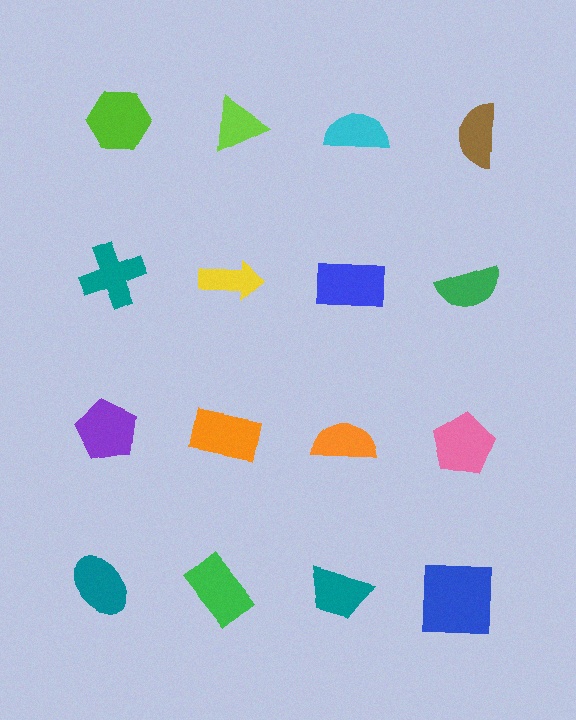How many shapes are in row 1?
4 shapes.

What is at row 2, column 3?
A blue rectangle.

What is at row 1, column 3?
A cyan semicircle.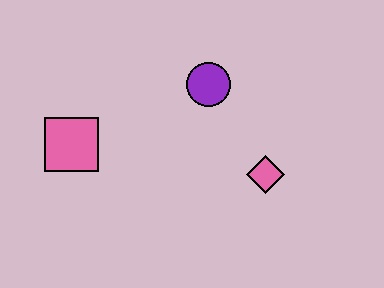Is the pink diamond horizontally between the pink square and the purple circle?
No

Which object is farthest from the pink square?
The pink diamond is farthest from the pink square.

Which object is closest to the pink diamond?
The purple circle is closest to the pink diamond.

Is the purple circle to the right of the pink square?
Yes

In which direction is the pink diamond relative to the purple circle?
The pink diamond is below the purple circle.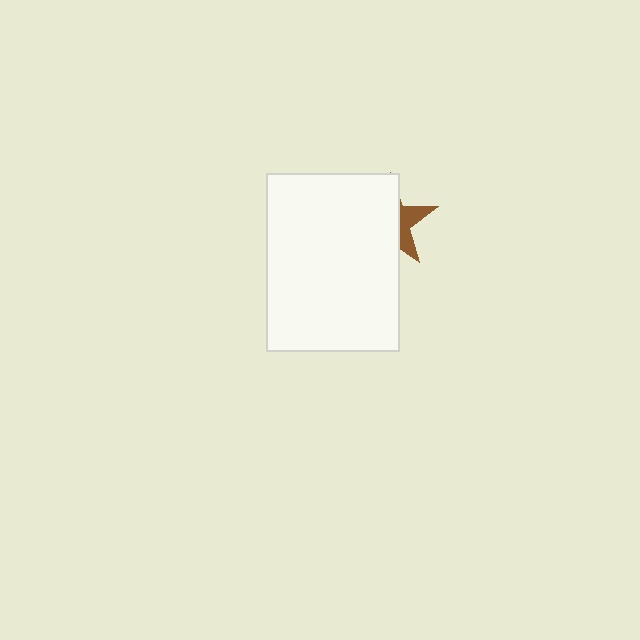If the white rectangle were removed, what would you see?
You would see the complete brown star.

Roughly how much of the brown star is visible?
A small part of it is visible (roughly 32%).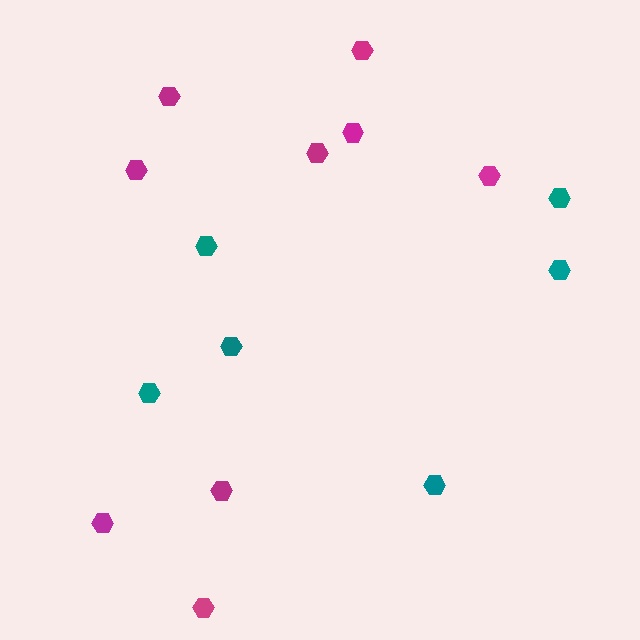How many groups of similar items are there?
There are 2 groups: one group of magenta hexagons (9) and one group of teal hexagons (6).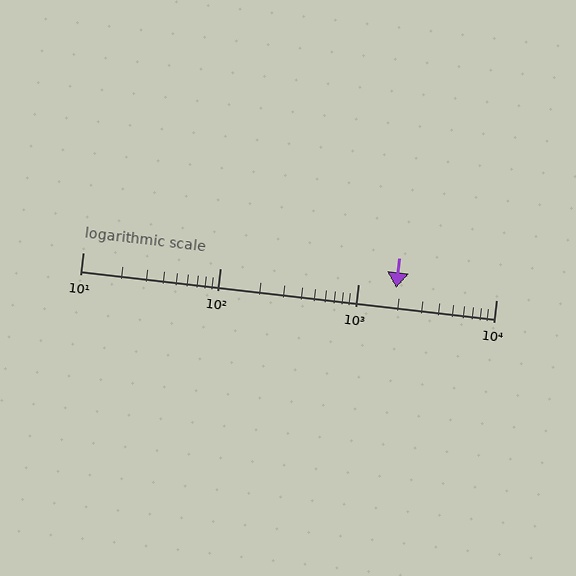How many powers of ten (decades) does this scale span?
The scale spans 3 decades, from 10 to 10000.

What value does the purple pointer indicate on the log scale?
The pointer indicates approximately 1900.